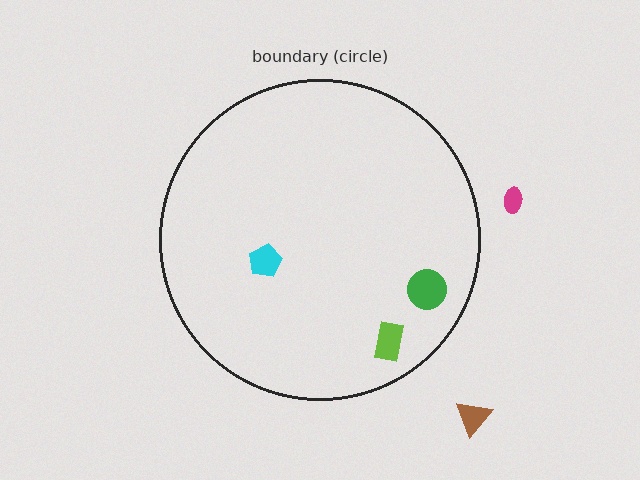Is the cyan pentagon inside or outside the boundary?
Inside.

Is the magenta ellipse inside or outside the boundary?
Outside.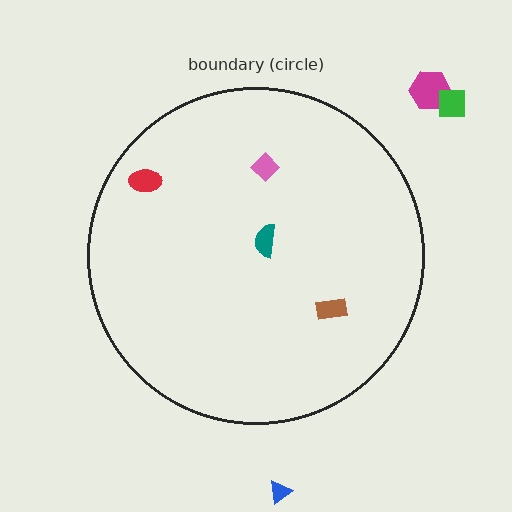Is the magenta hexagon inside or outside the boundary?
Outside.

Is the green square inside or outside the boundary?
Outside.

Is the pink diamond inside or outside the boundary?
Inside.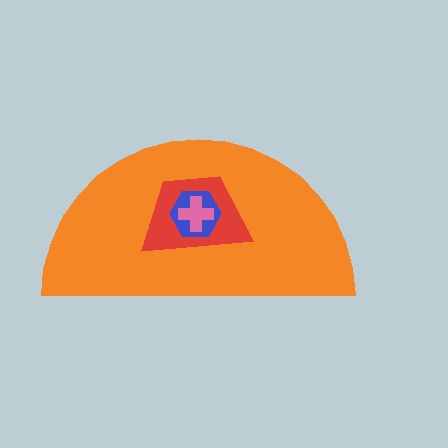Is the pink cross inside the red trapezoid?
Yes.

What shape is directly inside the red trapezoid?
The blue hexagon.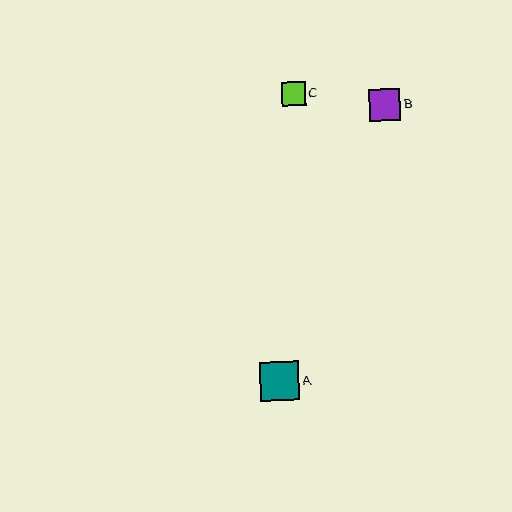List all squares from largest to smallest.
From largest to smallest: A, B, C.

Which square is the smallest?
Square C is the smallest with a size of approximately 24 pixels.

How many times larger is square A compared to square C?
Square A is approximately 1.7 times the size of square C.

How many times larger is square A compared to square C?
Square A is approximately 1.7 times the size of square C.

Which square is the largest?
Square A is the largest with a size of approximately 39 pixels.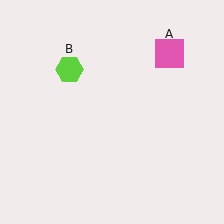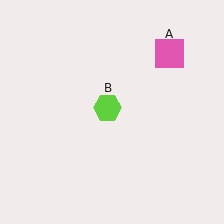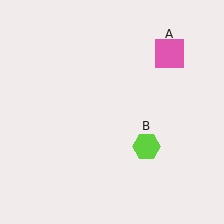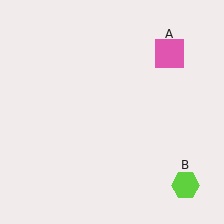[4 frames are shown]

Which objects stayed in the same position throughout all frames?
Pink square (object A) remained stationary.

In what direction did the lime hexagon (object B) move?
The lime hexagon (object B) moved down and to the right.